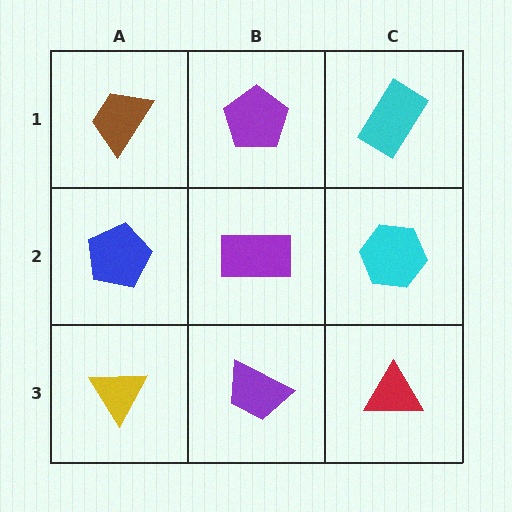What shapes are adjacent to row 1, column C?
A cyan hexagon (row 2, column C), a purple pentagon (row 1, column B).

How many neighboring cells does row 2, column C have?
3.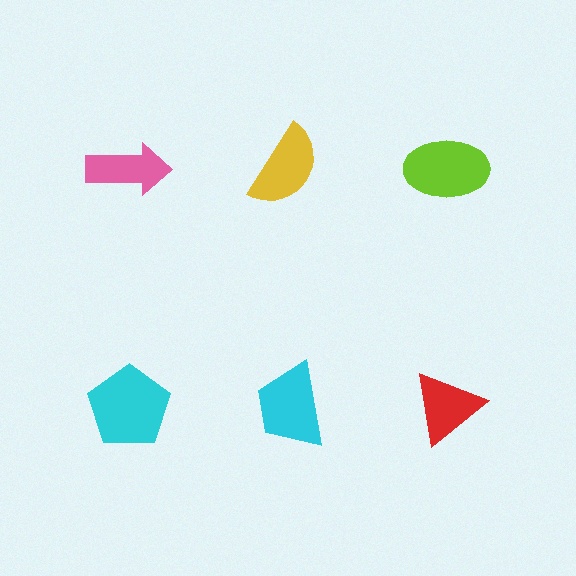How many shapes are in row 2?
3 shapes.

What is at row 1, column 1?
A pink arrow.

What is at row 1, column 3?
A lime ellipse.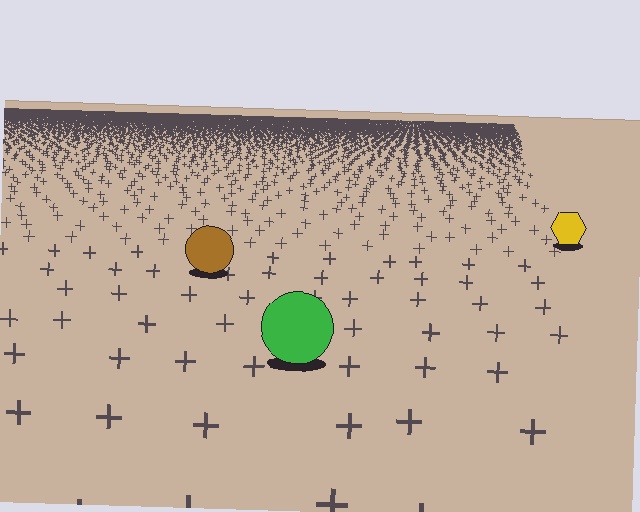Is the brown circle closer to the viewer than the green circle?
No. The green circle is closer — you can tell from the texture gradient: the ground texture is coarser near it.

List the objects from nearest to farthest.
From nearest to farthest: the green circle, the brown circle, the yellow hexagon.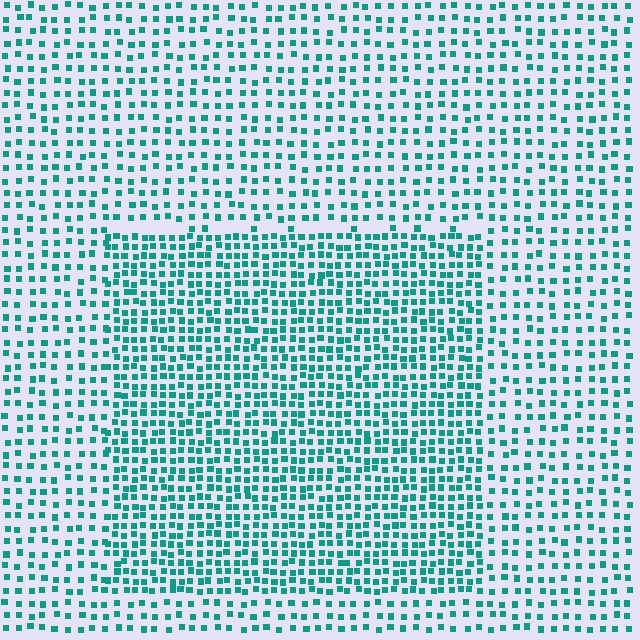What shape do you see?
I see a rectangle.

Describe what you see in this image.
The image contains small teal elements arranged at two different densities. A rectangle-shaped region is visible where the elements are more densely packed than the surrounding area.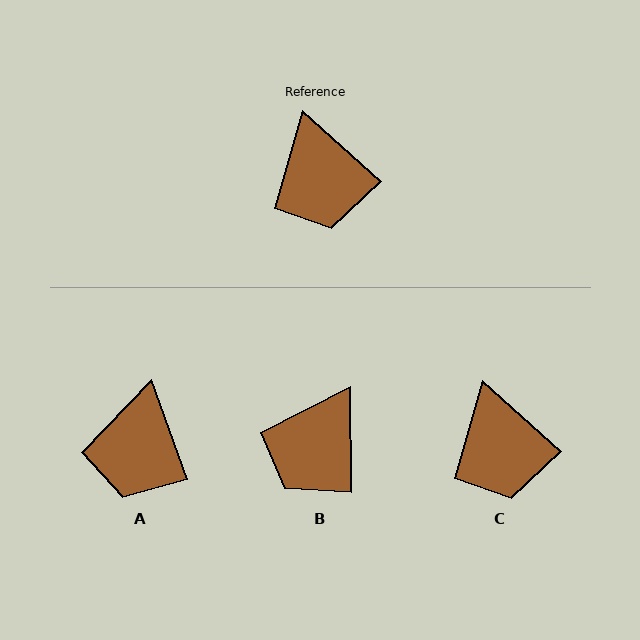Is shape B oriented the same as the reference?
No, it is off by about 47 degrees.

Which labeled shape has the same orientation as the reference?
C.